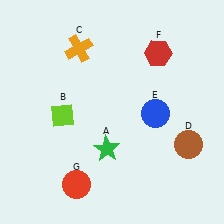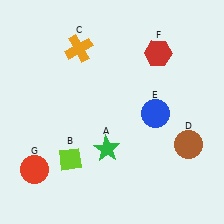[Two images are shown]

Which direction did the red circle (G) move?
The red circle (G) moved left.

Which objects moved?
The objects that moved are: the lime diamond (B), the red circle (G).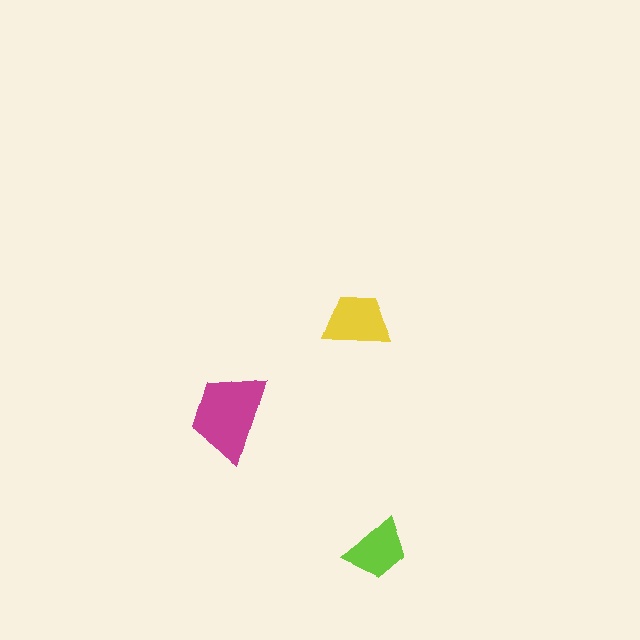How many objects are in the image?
There are 3 objects in the image.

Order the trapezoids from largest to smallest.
the magenta one, the yellow one, the lime one.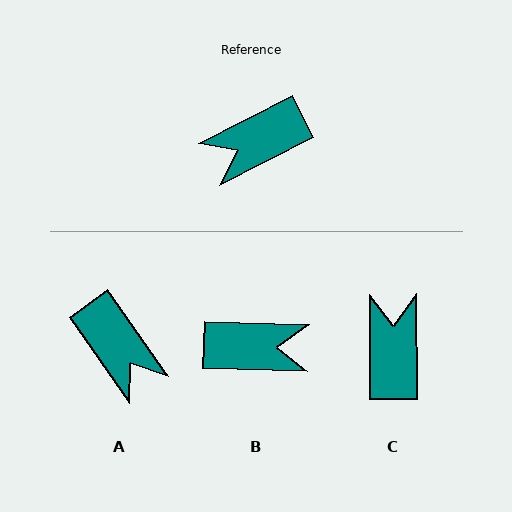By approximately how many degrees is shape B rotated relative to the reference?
Approximately 151 degrees counter-clockwise.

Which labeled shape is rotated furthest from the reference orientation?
B, about 151 degrees away.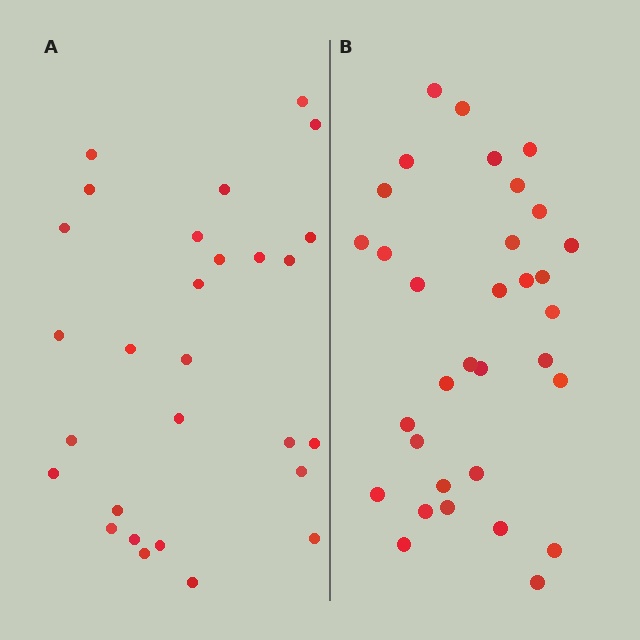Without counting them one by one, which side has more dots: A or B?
Region B (the right region) has more dots.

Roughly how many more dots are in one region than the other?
Region B has about 5 more dots than region A.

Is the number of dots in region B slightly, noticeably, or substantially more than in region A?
Region B has only slightly more — the two regions are fairly close. The ratio is roughly 1.2 to 1.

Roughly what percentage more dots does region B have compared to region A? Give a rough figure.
About 20% more.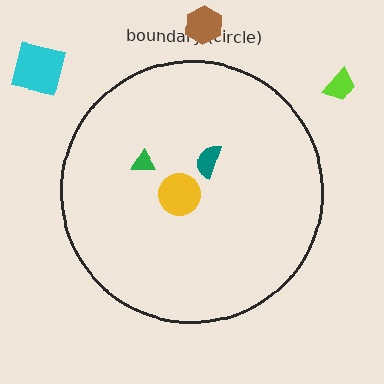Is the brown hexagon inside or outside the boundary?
Outside.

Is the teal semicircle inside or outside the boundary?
Inside.